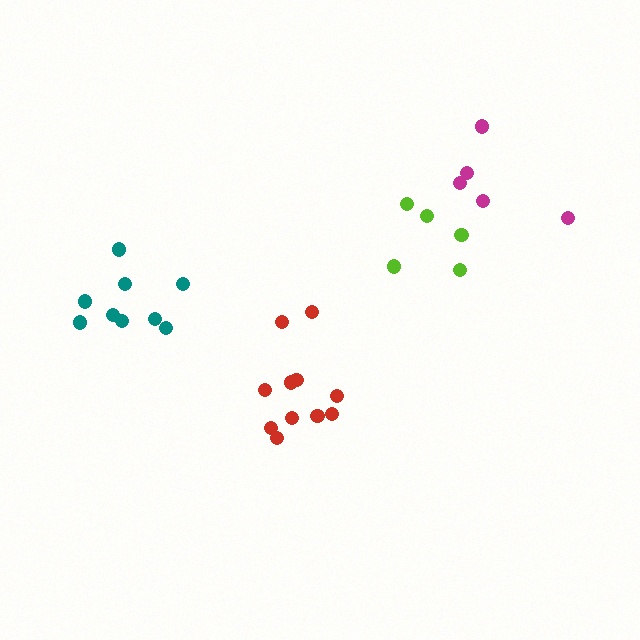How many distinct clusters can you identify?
There are 4 distinct clusters.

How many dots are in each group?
Group 1: 5 dots, Group 2: 11 dots, Group 3: 5 dots, Group 4: 9 dots (30 total).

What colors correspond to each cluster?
The clusters are colored: lime, red, magenta, teal.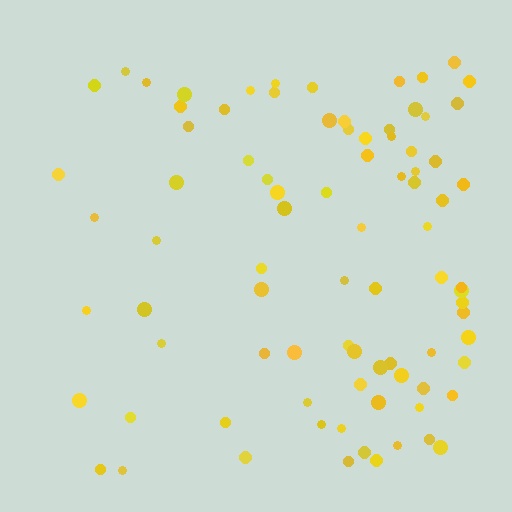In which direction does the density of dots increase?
From left to right, with the right side densest.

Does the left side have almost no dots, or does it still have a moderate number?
Still a moderate number, just noticeably fewer than the right.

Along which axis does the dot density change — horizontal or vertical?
Horizontal.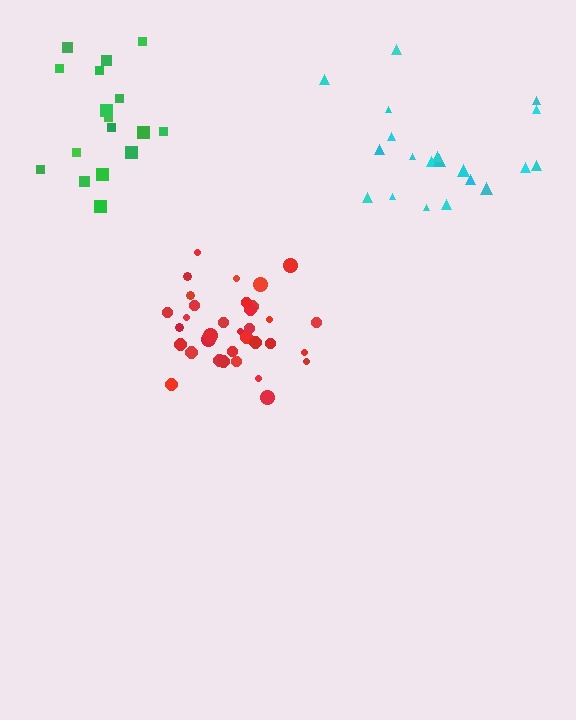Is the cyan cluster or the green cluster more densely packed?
Green.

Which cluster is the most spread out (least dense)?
Cyan.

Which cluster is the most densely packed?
Red.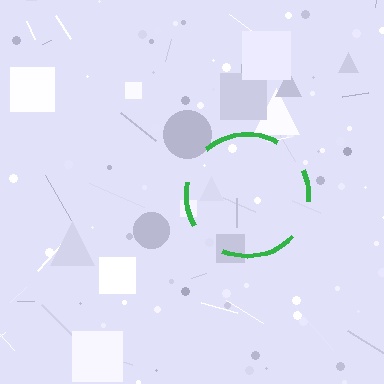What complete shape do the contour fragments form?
The contour fragments form a circle.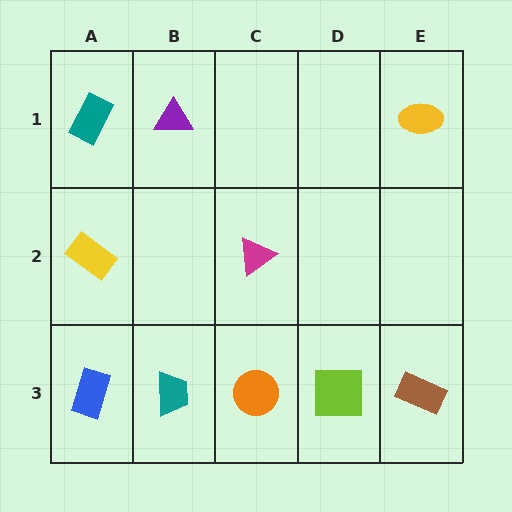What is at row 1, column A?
A teal rectangle.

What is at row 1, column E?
A yellow ellipse.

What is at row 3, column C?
An orange circle.